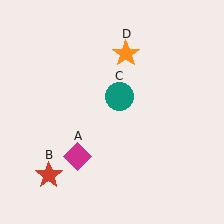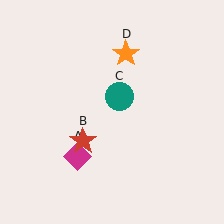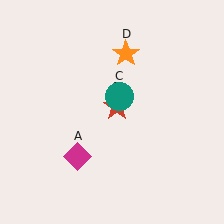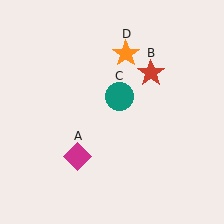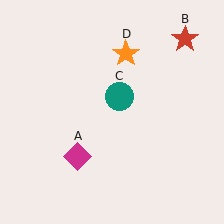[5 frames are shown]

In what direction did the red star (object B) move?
The red star (object B) moved up and to the right.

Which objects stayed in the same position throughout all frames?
Magenta diamond (object A) and teal circle (object C) and orange star (object D) remained stationary.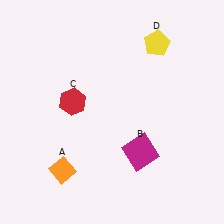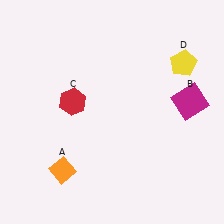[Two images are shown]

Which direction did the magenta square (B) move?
The magenta square (B) moved up.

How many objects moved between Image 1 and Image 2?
2 objects moved between the two images.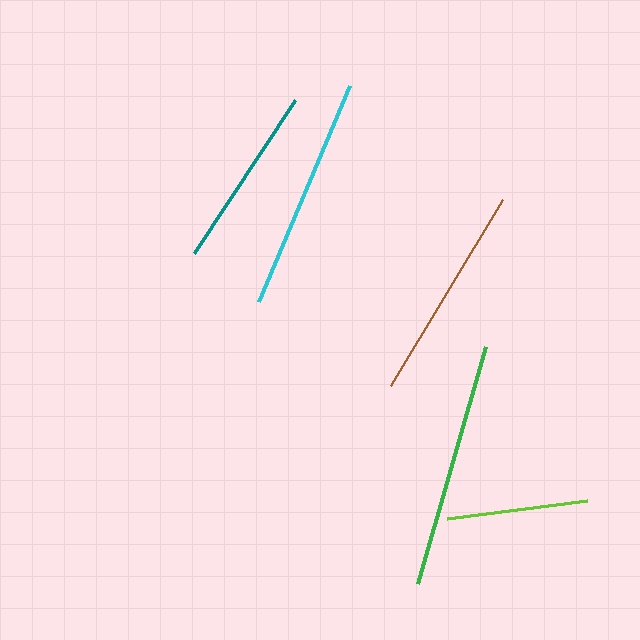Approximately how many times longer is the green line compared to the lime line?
The green line is approximately 1.7 times the length of the lime line.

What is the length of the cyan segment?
The cyan segment is approximately 234 pixels long.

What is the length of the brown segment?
The brown segment is approximately 217 pixels long.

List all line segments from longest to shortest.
From longest to shortest: green, cyan, brown, teal, lime.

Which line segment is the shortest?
The lime line is the shortest at approximately 141 pixels.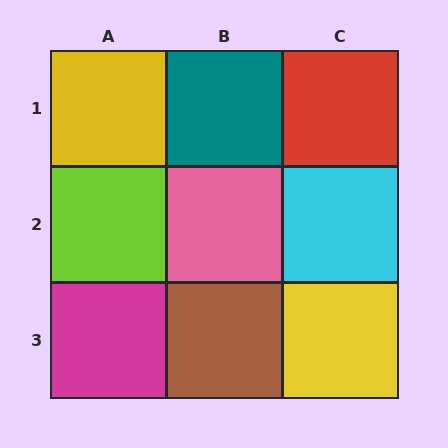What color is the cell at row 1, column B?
Teal.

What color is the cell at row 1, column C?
Red.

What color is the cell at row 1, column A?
Yellow.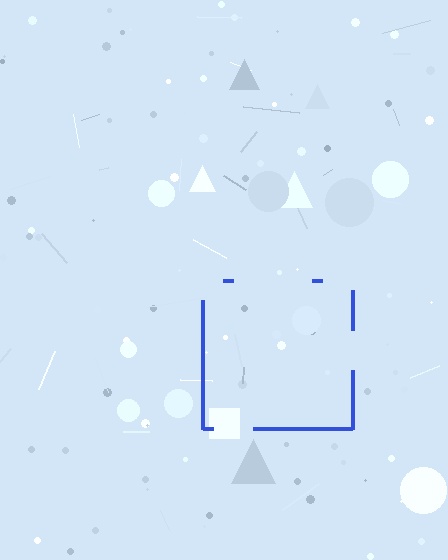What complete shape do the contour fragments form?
The contour fragments form a square.